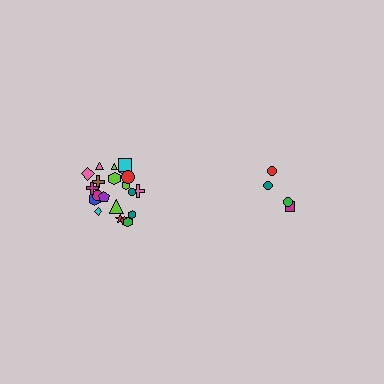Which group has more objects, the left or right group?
The left group.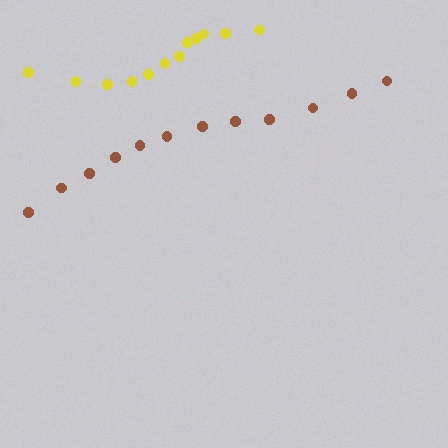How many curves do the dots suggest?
There are 2 distinct paths.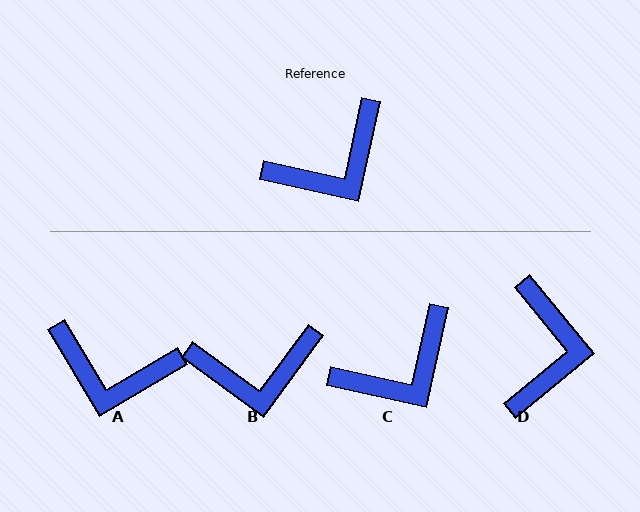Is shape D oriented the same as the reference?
No, it is off by about 52 degrees.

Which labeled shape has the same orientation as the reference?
C.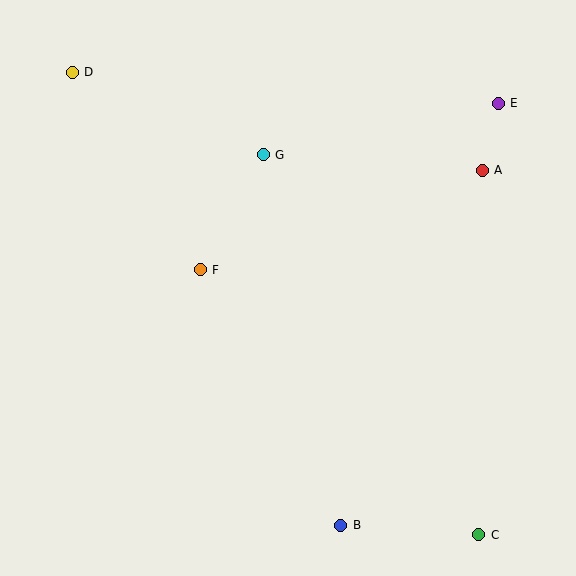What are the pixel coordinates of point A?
Point A is at (482, 170).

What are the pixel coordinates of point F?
Point F is at (200, 270).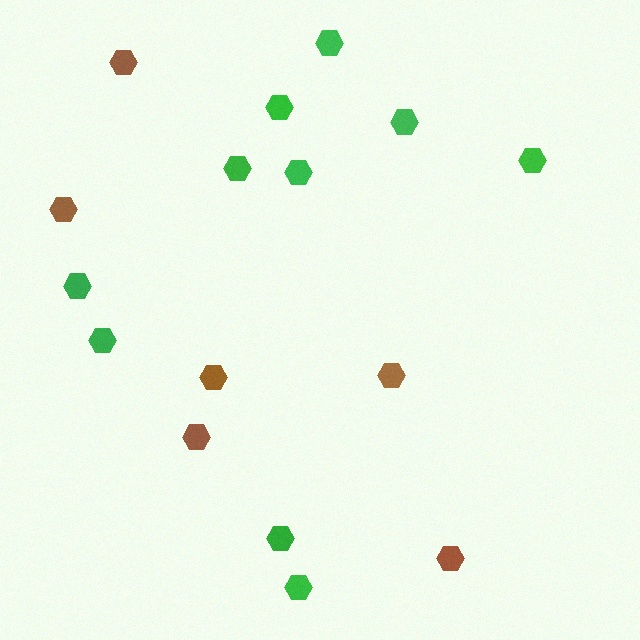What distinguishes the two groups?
There are 2 groups: one group of green hexagons (10) and one group of brown hexagons (6).